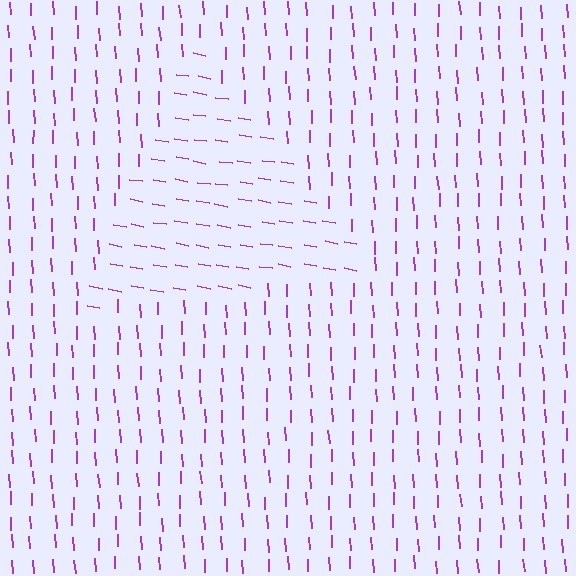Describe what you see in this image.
The image is filled with small purple line segments. A triangle region in the image has lines oriented differently from the surrounding lines, creating a visible texture boundary.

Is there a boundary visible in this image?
Yes, there is a texture boundary formed by a change in line orientation.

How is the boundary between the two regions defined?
The boundary is defined purely by a change in line orientation (approximately 78 degrees difference). All lines are the same color and thickness.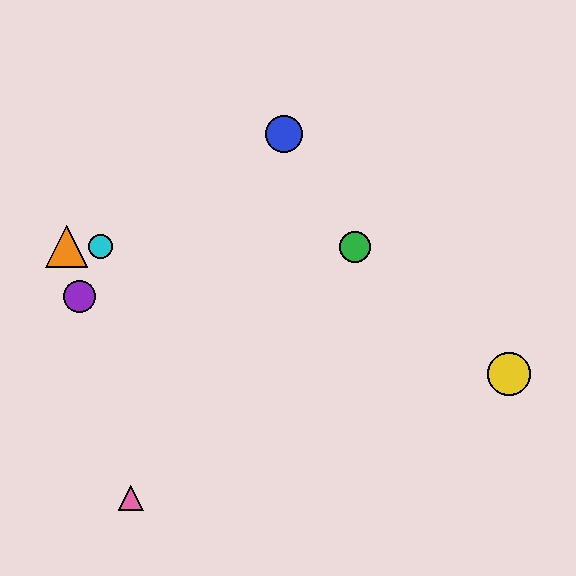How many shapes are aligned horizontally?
4 shapes (the red triangle, the green circle, the orange triangle, the cyan circle) are aligned horizontally.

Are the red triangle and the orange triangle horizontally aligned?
Yes, both are at y≈247.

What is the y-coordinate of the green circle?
The green circle is at y≈247.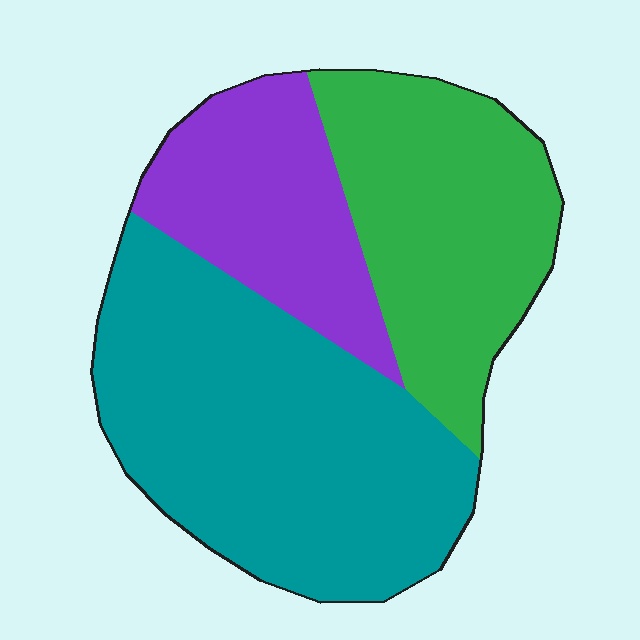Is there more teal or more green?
Teal.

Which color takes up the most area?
Teal, at roughly 50%.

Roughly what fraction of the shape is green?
Green covers around 30% of the shape.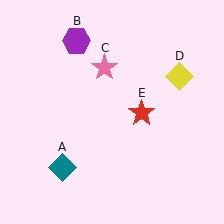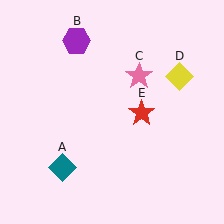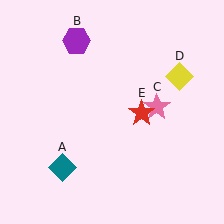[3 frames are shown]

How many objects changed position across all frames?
1 object changed position: pink star (object C).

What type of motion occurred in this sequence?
The pink star (object C) rotated clockwise around the center of the scene.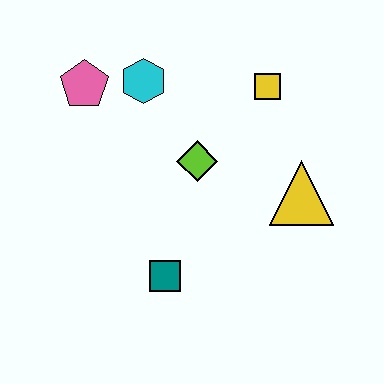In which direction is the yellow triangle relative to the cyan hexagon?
The yellow triangle is to the right of the cyan hexagon.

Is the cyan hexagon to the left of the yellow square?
Yes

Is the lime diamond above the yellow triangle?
Yes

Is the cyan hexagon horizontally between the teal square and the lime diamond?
No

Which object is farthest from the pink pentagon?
The yellow triangle is farthest from the pink pentagon.